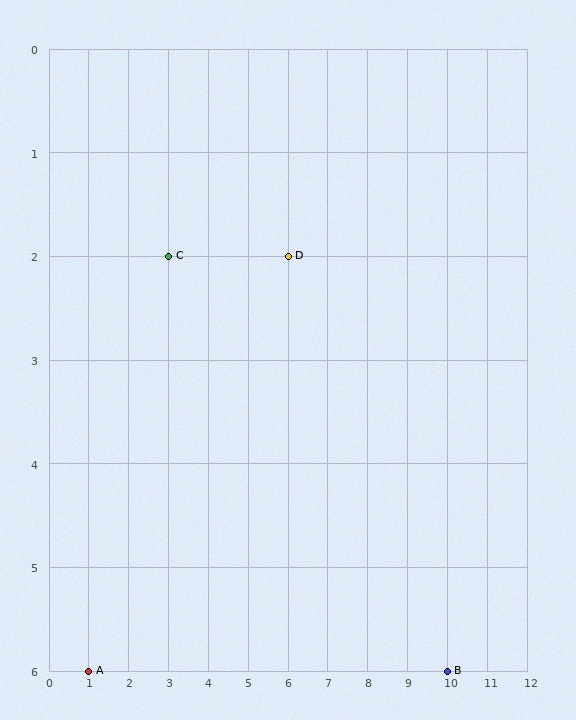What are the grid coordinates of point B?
Point B is at grid coordinates (10, 6).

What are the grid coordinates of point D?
Point D is at grid coordinates (6, 2).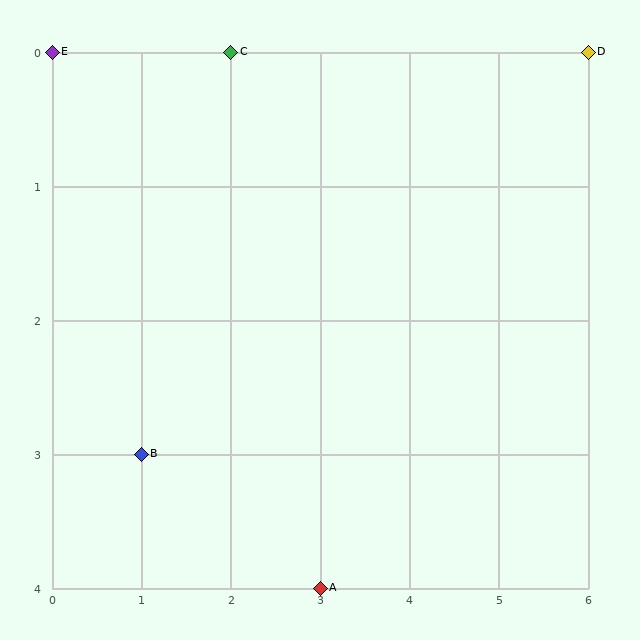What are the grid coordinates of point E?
Point E is at grid coordinates (0, 0).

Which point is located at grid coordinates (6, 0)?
Point D is at (6, 0).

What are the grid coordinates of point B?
Point B is at grid coordinates (1, 3).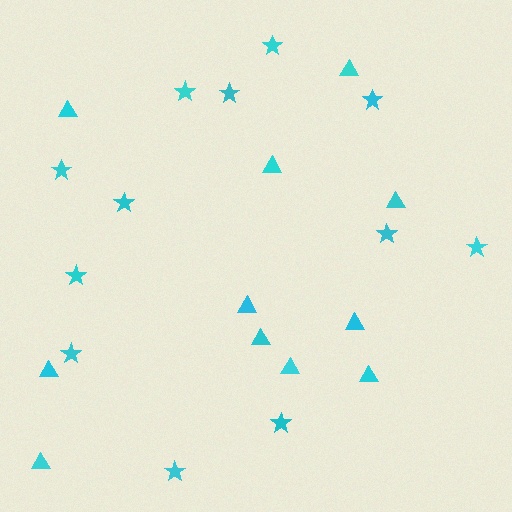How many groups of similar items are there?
There are 2 groups: one group of stars (12) and one group of triangles (11).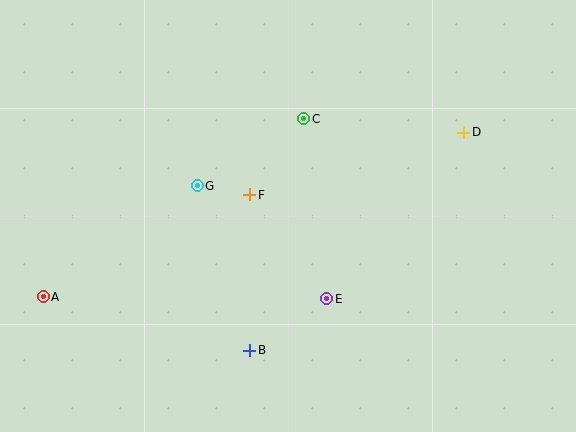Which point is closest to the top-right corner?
Point D is closest to the top-right corner.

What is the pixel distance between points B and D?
The distance between B and D is 305 pixels.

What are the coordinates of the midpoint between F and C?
The midpoint between F and C is at (277, 157).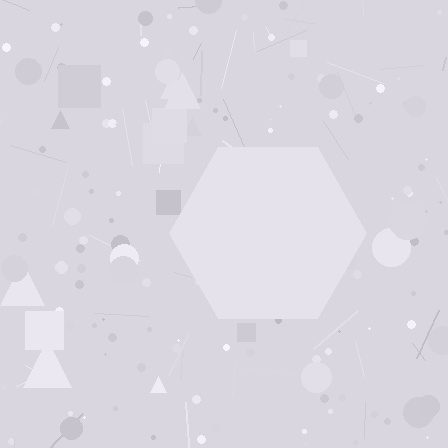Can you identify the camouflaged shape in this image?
The camouflaged shape is a hexagon.